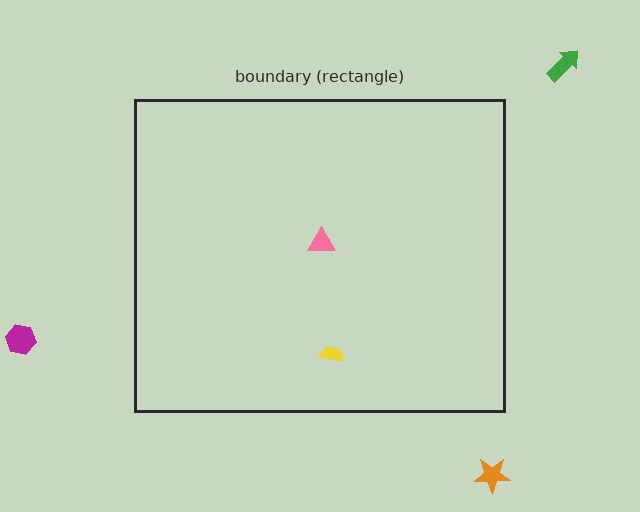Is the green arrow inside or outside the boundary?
Outside.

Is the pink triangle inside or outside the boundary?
Inside.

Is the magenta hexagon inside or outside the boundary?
Outside.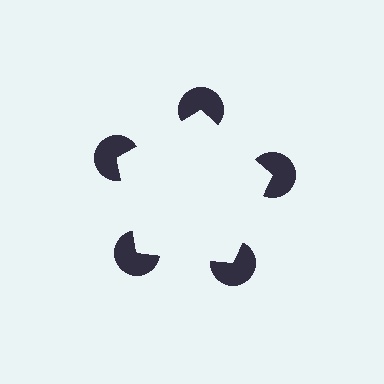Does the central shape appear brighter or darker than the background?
It typically appears slightly brighter than the background, even though no actual brightness change is drawn.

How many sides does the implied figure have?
5 sides.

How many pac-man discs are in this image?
There are 5 — one at each vertex of the illusory pentagon.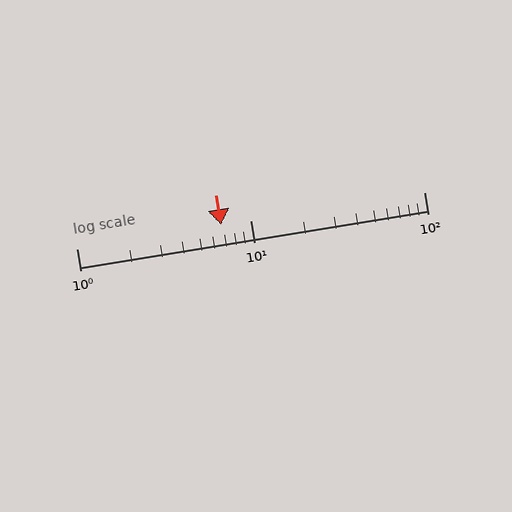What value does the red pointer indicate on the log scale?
The pointer indicates approximately 6.8.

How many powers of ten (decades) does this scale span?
The scale spans 2 decades, from 1 to 100.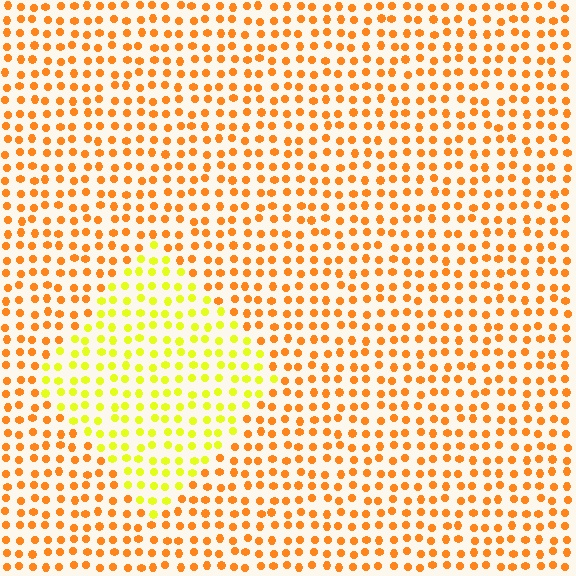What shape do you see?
I see a diamond.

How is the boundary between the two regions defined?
The boundary is defined purely by a slight shift in hue (about 39 degrees). Spacing, size, and orientation are identical on both sides.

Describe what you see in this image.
The image is filled with small orange elements in a uniform arrangement. A diamond-shaped region is visible where the elements are tinted to a slightly different hue, forming a subtle color boundary.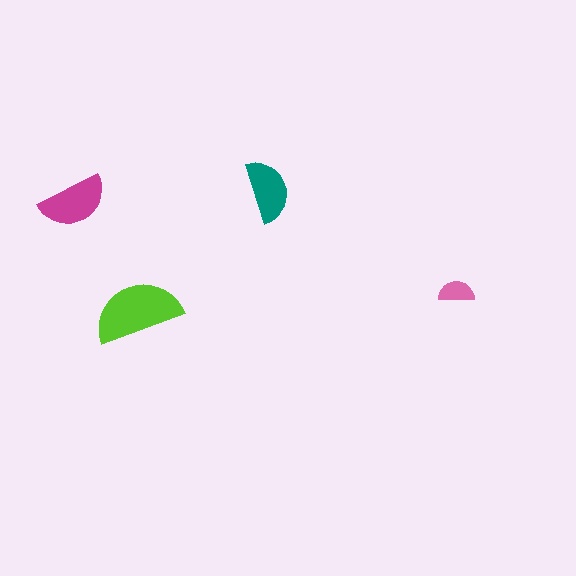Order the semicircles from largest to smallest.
the lime one, the magenta one, the teal one, the pink one.